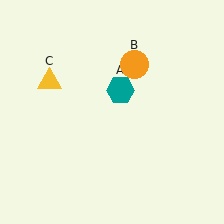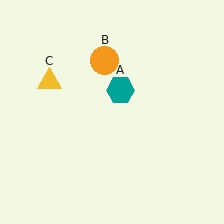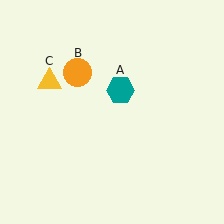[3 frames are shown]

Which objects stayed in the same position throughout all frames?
Teal hexagon (object A) and yellow triangle (object C) remained stationary.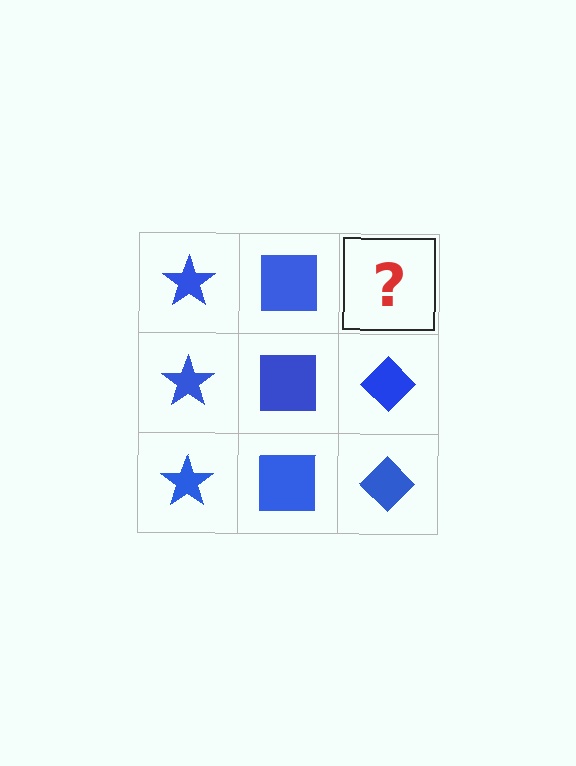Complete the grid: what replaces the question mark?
The question mark should be replaced with a blue diamond.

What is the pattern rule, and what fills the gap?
The rule is that each column has a consistent shape. The gap should be filled with a blue diamond.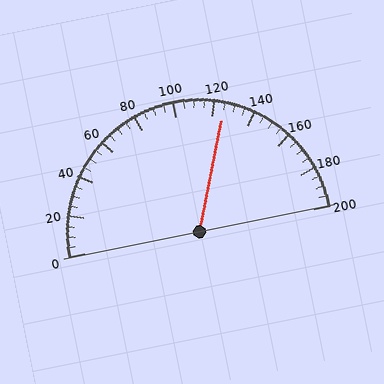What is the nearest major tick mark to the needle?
The nearest major tick mark is 120.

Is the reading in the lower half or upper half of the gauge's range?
The reading is in the upper half of the range (0 to 200).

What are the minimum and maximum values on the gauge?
The gauge ranges from 0 to 200.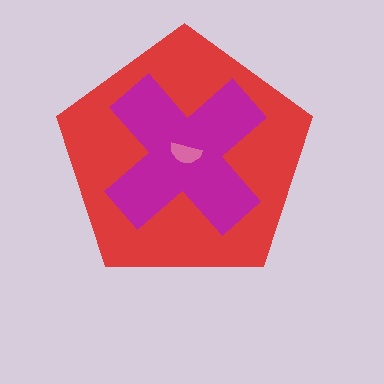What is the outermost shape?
The red pentagon.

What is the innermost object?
The pink semicircle.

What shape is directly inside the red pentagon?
The magenta cross.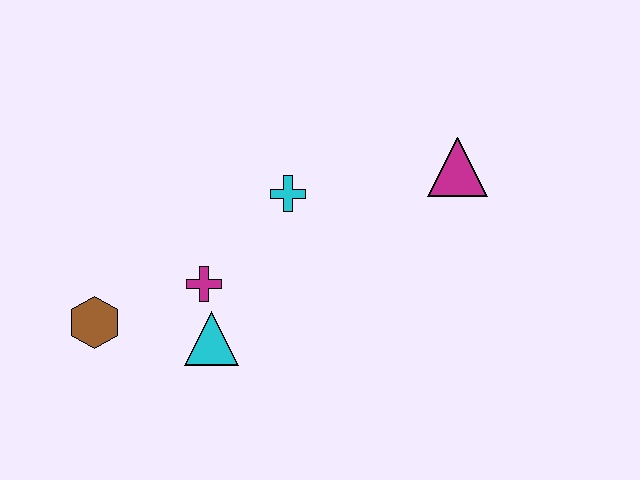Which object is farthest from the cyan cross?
The brown hexagon is farthest from the cyan cross.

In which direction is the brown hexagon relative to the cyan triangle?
The brown hexagon is to the left of the cyan triangle.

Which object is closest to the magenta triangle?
The cyan cross is closest to the magenta triangle.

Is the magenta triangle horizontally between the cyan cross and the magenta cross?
No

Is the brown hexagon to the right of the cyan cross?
No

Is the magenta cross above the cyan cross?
No